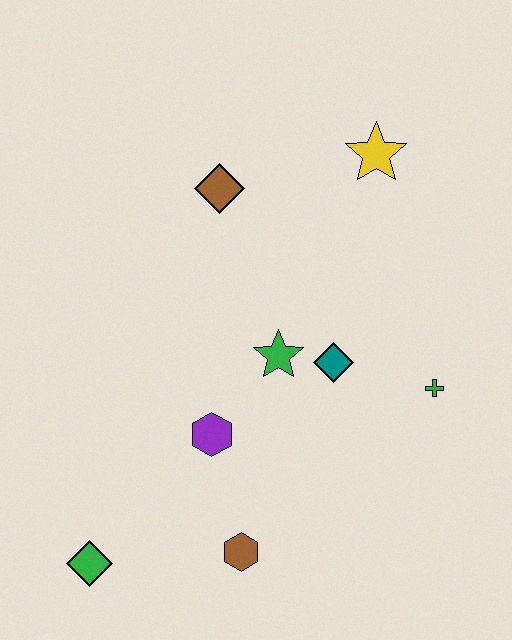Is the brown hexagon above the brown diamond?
No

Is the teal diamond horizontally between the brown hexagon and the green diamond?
No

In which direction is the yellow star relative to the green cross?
The yellow star is above the green cross.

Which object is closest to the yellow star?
The brown diamond is closest to the yellow star.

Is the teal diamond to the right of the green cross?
No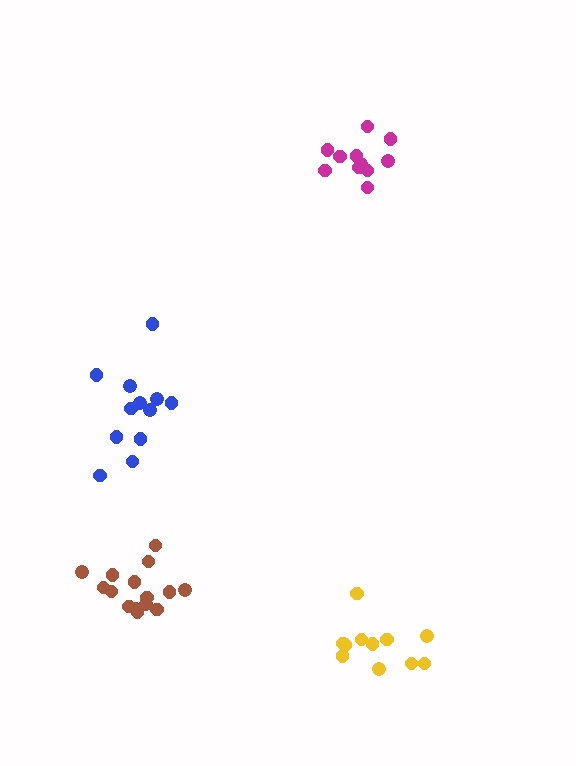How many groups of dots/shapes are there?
There are 4 groups.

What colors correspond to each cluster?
The clusters are colored: blue, brown, yellow, magenta.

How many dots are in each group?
Group 1: 12 dots, Group 2: 15 dots, Group 3: 11 dots, Group 4: 11 dots (49 total).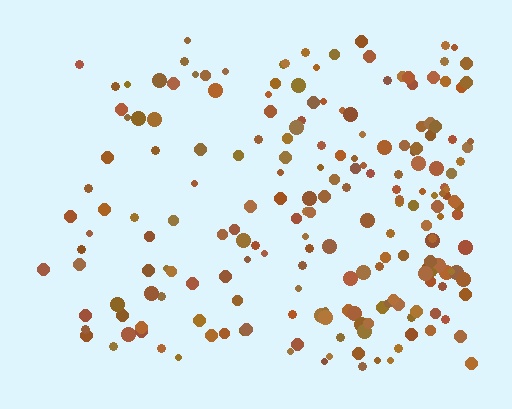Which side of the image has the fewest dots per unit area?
The left.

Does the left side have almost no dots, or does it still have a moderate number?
Still a moderate number, just noticeably fewer than the right.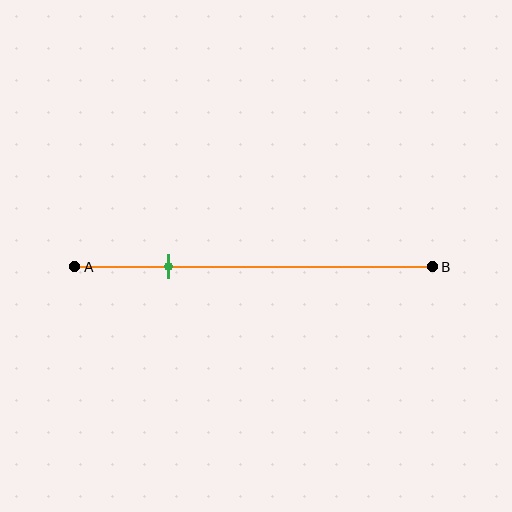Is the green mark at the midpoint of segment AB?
No, the mark is at about 25% from A, not at the 50% midpoint.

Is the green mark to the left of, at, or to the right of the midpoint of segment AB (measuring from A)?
The green mark is to the left of the midpoint of segment AB.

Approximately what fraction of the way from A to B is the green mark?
The green mark is approximately 25% of the way from A to B.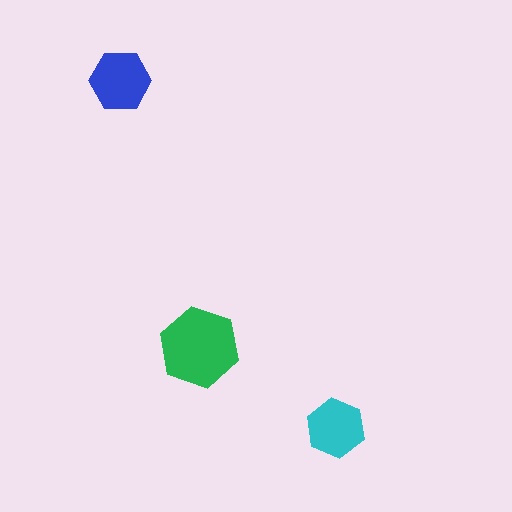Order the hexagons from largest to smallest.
the green one, the blue one, the cyan one.